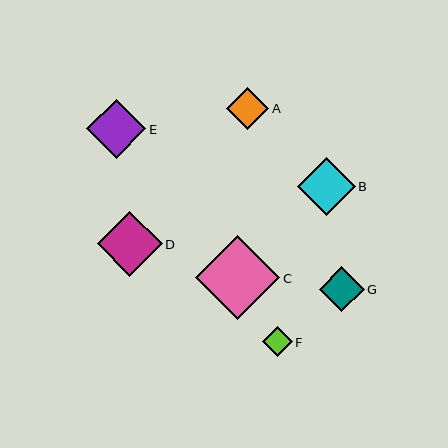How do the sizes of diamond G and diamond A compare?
Diamond G and diamond A are approximately the same size.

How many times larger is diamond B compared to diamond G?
Diamond B is approximately 1.3 times the size of diamond G.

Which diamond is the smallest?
Diamond F is the smallest with a size of approximately 30 pixels.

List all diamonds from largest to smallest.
From largest to smallest: C, D, E, B, G, A, F.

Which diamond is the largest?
Diamond C is the largest with a size of approximately 84 pixels.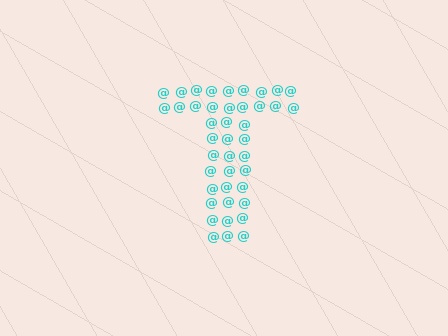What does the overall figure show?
The overall figure shows the letter T.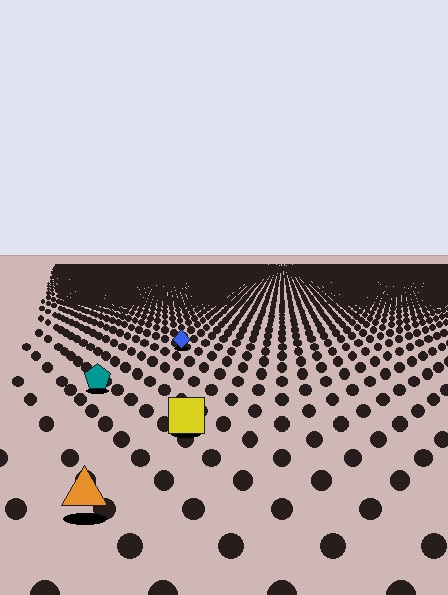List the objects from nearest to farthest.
From nearest to farthest: the orange triangle, the yellow square, the teal pentagon, the blue diamond.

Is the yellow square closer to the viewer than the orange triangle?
No. The orange triangle is closer — you can tell from the texture gradient: the ground texture is coarser near it.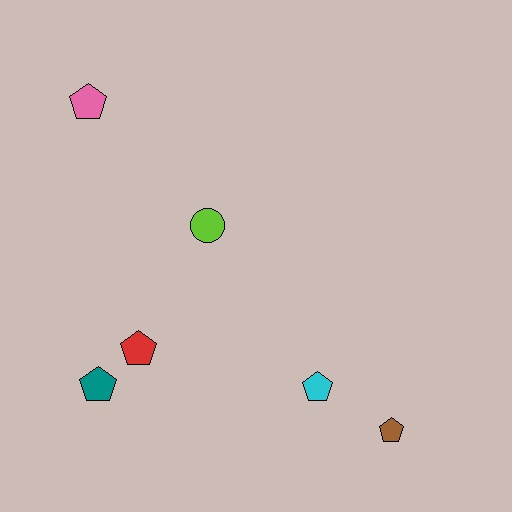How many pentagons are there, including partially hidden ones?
There are 5 pentagons.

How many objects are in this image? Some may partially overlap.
There are 6 objects.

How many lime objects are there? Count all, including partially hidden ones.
There is 1 lime object.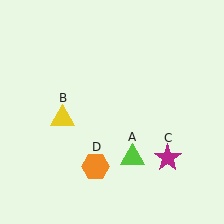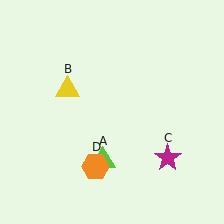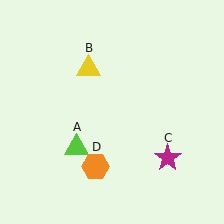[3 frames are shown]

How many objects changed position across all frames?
2 objects changed position: lime triangle (object A), yellow triangle (object B).